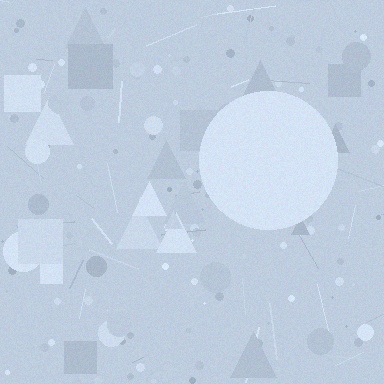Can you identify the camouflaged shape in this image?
The camouflaged shape is a circle.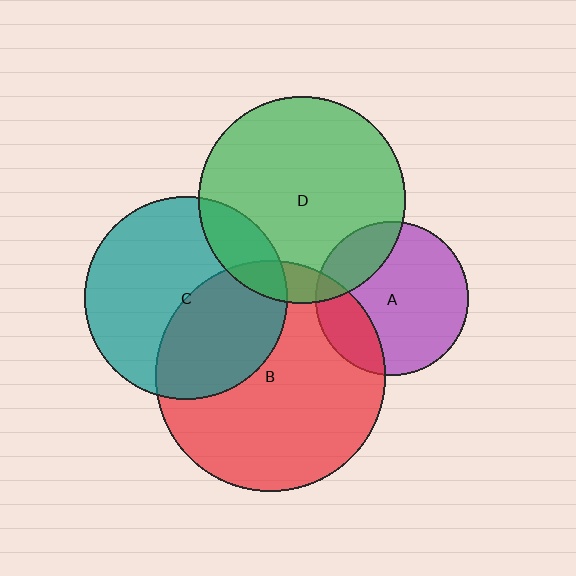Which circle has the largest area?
Circle B (red).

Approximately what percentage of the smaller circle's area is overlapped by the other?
Approximately 10%.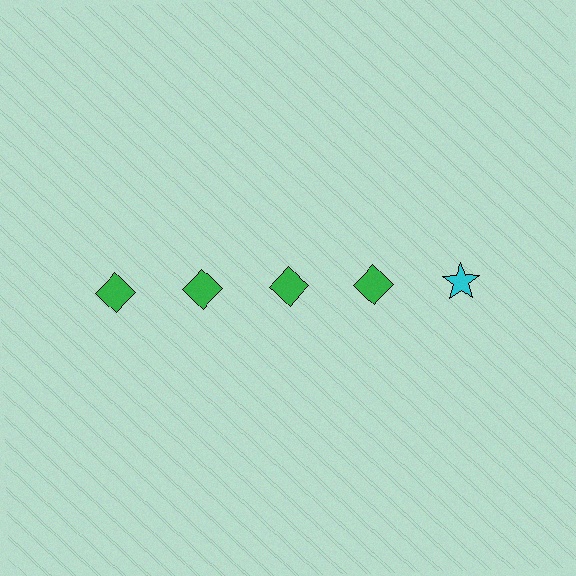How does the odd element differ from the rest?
It differs in both color (cyan instead of green) and shape (star instead of diamond).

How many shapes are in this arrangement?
There are 5 shapes arranged in a grid pattern.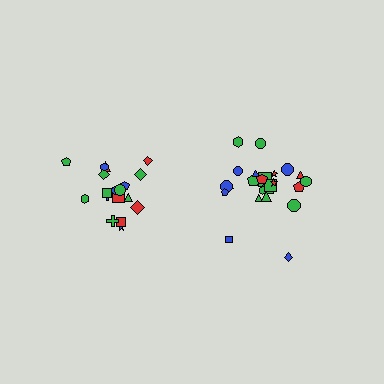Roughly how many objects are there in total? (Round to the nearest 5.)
Roughly 45 objects in total.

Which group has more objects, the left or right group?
The right group.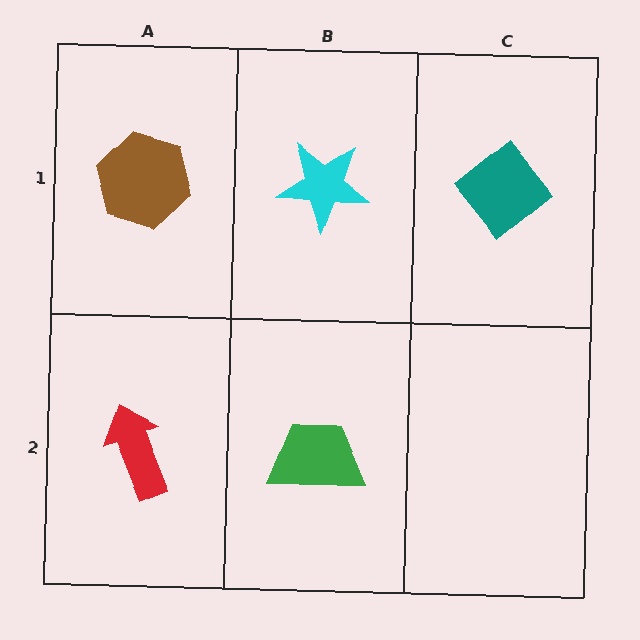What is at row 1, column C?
A teal diamond.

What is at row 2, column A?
A red arrow.